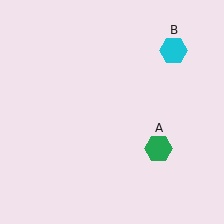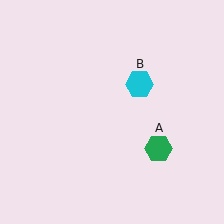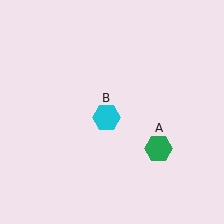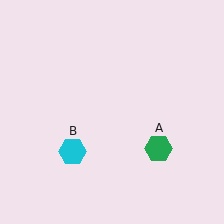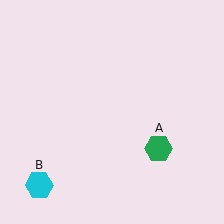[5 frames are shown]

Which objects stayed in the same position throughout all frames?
Green hexagon (object A) remained stationary.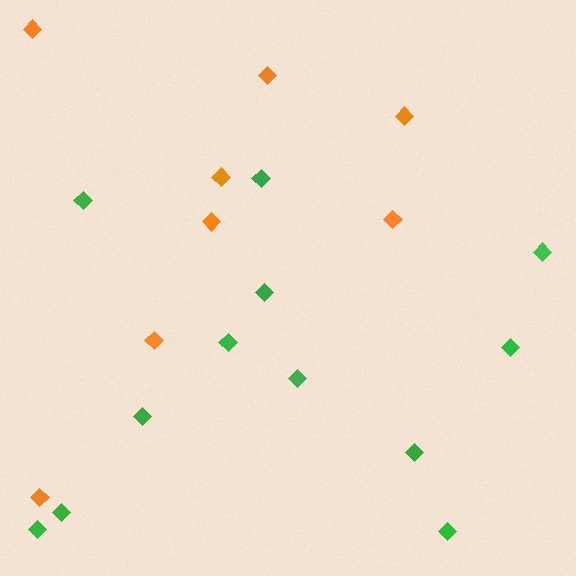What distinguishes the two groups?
There are 2 groups: one group of green diamonds (12) and one group of orange diamonds (8).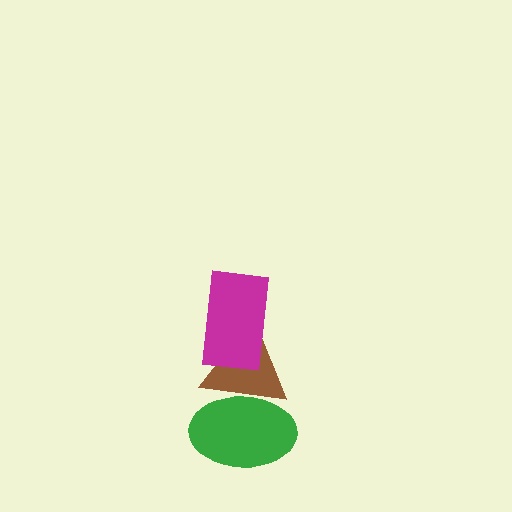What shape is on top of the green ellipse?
The brown triangle is on top of the green ellipse.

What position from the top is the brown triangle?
The brown triangle is 2nd from the top.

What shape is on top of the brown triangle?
The magenta rectangle is on top of the brown triangle.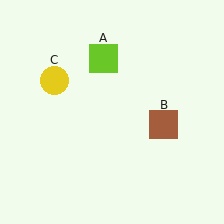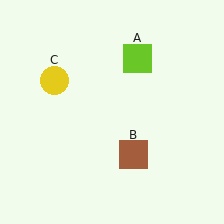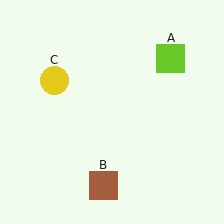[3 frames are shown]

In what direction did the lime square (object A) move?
The lime square (object A) moved right.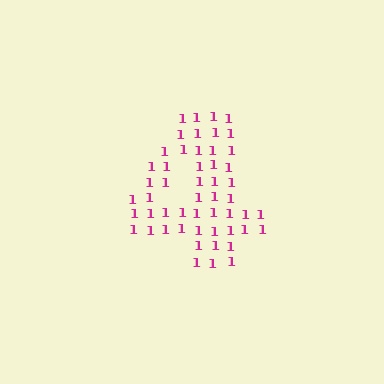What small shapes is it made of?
It is made of small digit 1's.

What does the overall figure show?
The overall figure shows the digit 4.